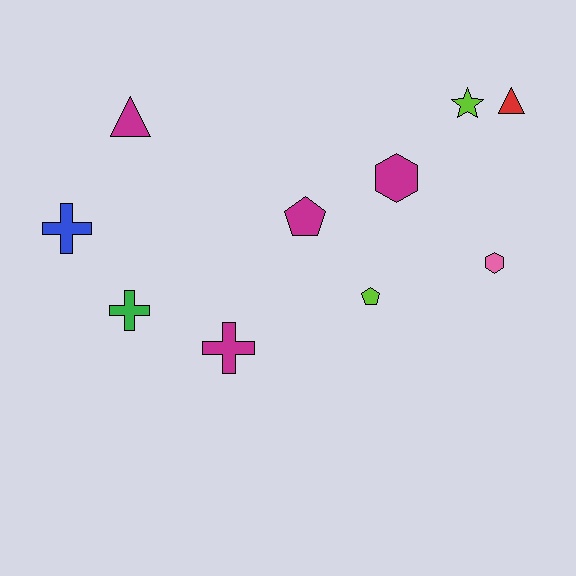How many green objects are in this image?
There is 1 green object.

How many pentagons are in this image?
There are 2 pentagons.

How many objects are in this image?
There are 10 objects.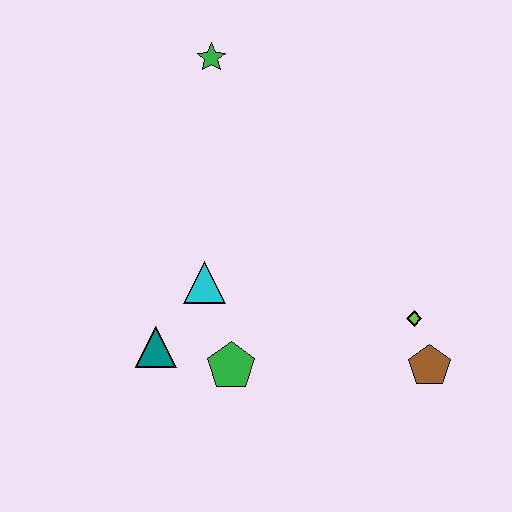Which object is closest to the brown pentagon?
The lime diamond is closest to the brown pentagon.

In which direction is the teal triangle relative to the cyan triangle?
The teal triangle is below the cyan triangle.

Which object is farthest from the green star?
The brown pentagon is farthest from the green star.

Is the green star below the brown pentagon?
No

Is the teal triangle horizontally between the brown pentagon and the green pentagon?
No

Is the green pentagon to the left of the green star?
No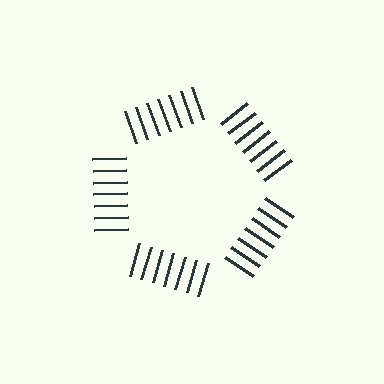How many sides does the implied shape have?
5 sides — the line-ends trace a pentagon.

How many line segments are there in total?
35 — 7 along each of the 5 edges.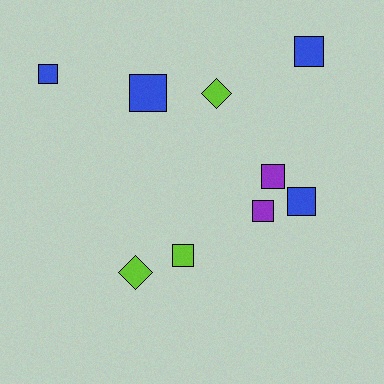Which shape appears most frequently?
Square, with 7 objects.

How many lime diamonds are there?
There are 2 lime diamonds.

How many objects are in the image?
There are 9 objects.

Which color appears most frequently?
Blue, with 4 objects.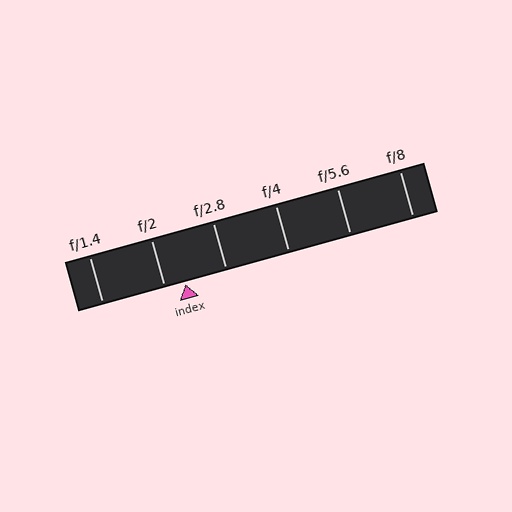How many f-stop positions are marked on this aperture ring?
There are 6 f-stop positions marked.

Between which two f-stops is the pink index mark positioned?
The index mark is between f/2 and f/2.8.